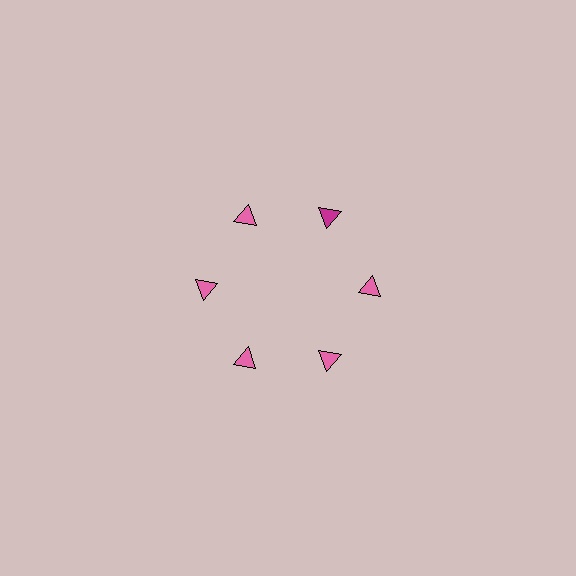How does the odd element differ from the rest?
It has a different color: magenta instead of pink.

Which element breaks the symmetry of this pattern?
The magenta triangle at roughly the 1 o'clock position breaks the symmetry. All other shapes are pink triangles.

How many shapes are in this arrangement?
There are 6 shapes arranged in a ring pattern.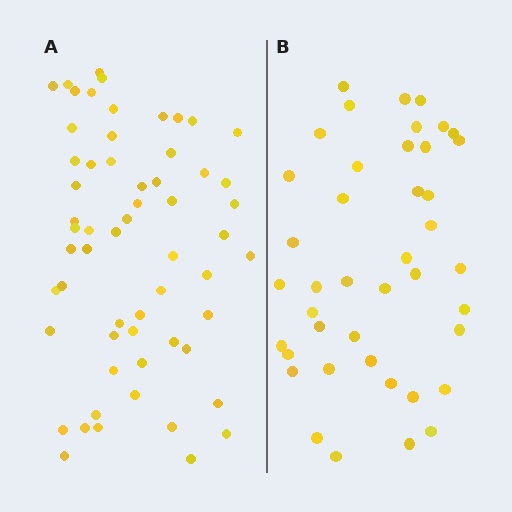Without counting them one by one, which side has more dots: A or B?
Region A (the left region) has more dots.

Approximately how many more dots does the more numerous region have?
Region A has approximately 15 more dots than region B.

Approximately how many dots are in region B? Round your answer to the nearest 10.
About 40 dots. (The exact count is 42, which rounds to 40.)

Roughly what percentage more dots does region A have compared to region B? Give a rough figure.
About 40% more.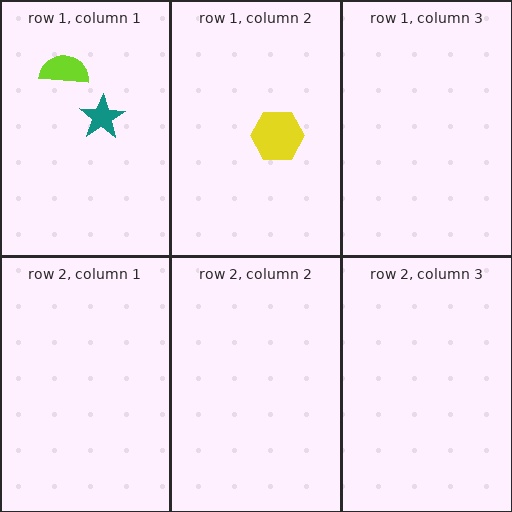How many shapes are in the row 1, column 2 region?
1.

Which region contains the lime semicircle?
The row 1, column 1 region.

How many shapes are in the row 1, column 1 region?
2.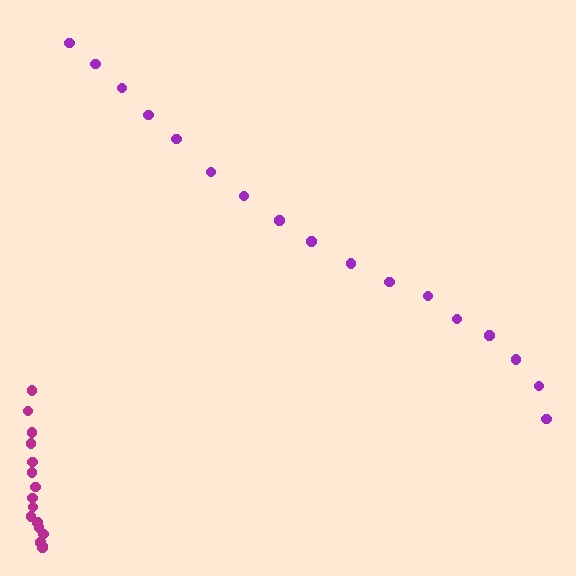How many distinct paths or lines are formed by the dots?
There are 2 distinct paths.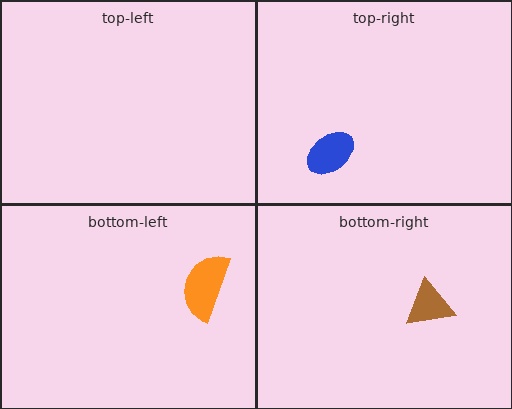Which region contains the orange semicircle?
The bottom-left region.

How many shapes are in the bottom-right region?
1.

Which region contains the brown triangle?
The bottom-right region.